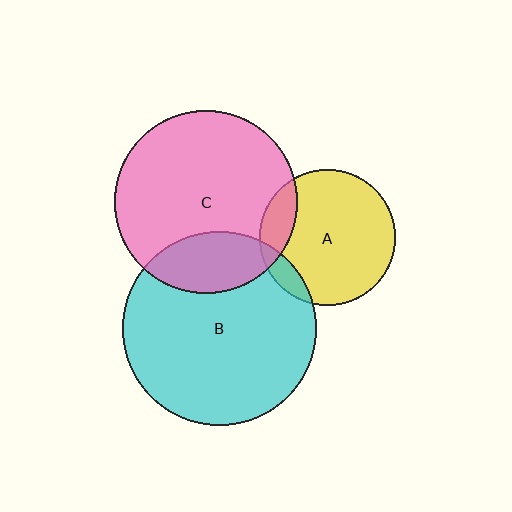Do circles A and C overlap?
Yes.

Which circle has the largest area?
Circle B (cyan).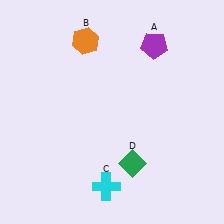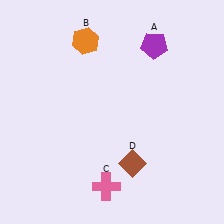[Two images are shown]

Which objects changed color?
C changed from cyan to pink. D changed from green to brown.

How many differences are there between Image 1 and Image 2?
There are 2 differences between the two images.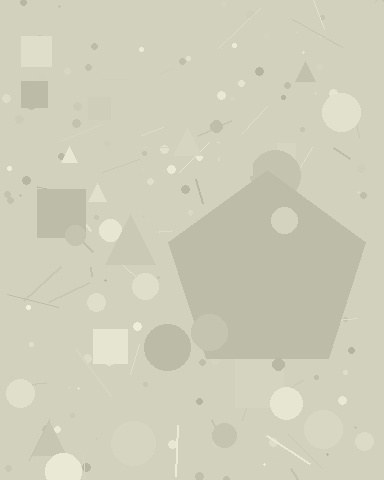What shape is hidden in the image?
A pentagon is hidden in the image.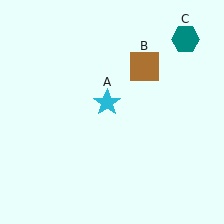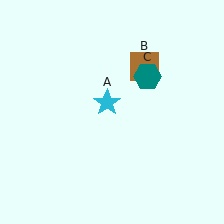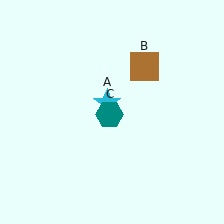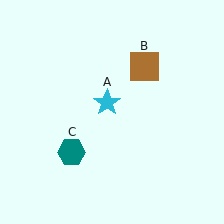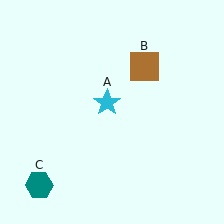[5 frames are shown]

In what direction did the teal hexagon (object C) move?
The teal hexagon (object C) moved down and to the left.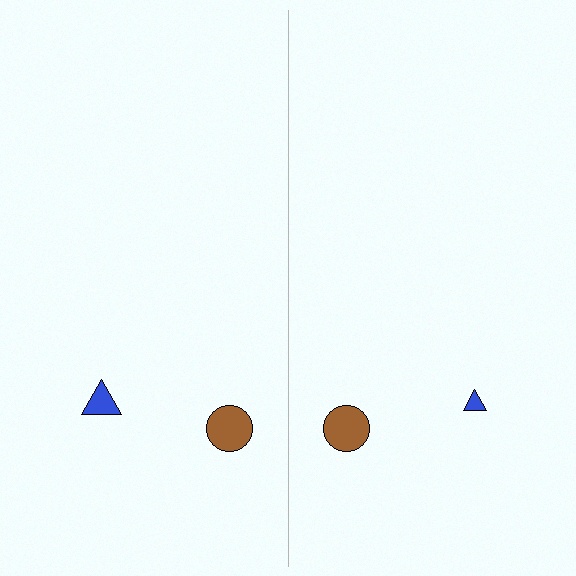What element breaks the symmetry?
The blue triangle on the right side has a different size than its mirror counterpart.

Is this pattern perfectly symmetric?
No, the pattern is not perfectly symmetric. The blue triangle on the right side has a different size than its mirror counterpart.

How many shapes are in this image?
There are 4 shapes in this image.